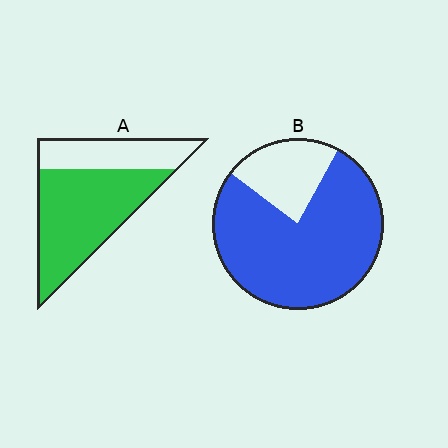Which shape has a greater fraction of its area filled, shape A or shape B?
Shape B.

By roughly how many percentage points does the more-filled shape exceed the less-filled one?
By roughly 10 percentage points (B over A).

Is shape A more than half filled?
Yes.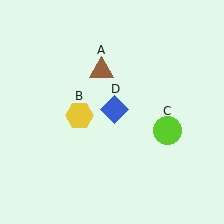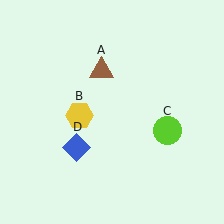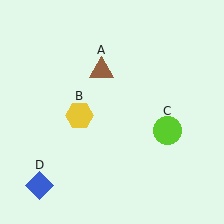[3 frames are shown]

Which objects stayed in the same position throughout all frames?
Brown triangle (object A) and yellow hexagon (object B) and lime circle (object C) remained stationary.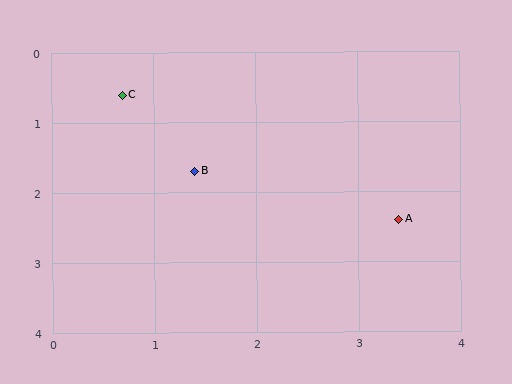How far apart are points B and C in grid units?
Points B and C are about 1.3 grid units apart.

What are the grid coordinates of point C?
Point C is at approximately (0.7, 0.6).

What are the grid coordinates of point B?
Point B is at approximately (1.4, 1.7).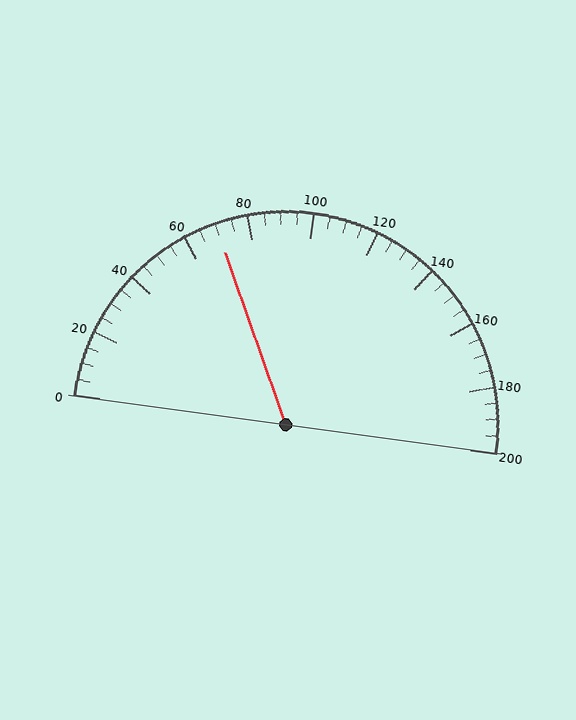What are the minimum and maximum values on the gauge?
The gauge ranges from 0 to 200.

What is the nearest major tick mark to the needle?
The nearest major tick mark is 80.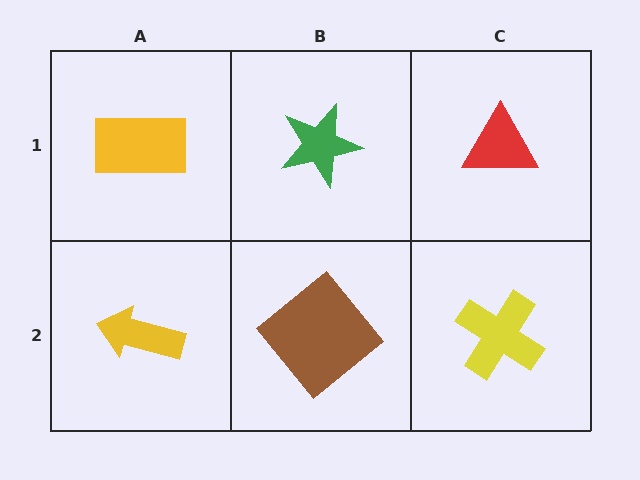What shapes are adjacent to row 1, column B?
A brown diamond (row 2, column B), a yellow rectangle (row 1, column A), a red triangle (row 1, column C).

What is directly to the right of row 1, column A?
A green star.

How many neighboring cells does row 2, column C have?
2.